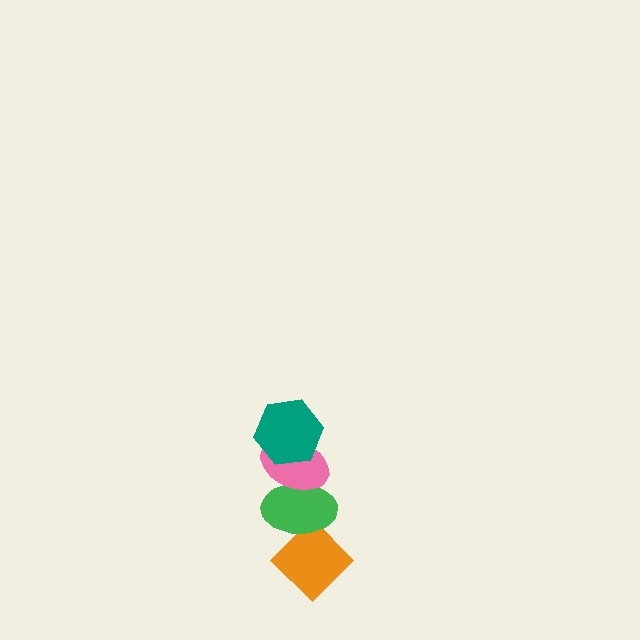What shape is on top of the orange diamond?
The green ellipse is on top of the orange diamond.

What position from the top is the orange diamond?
The orange diamond is 4th from the top.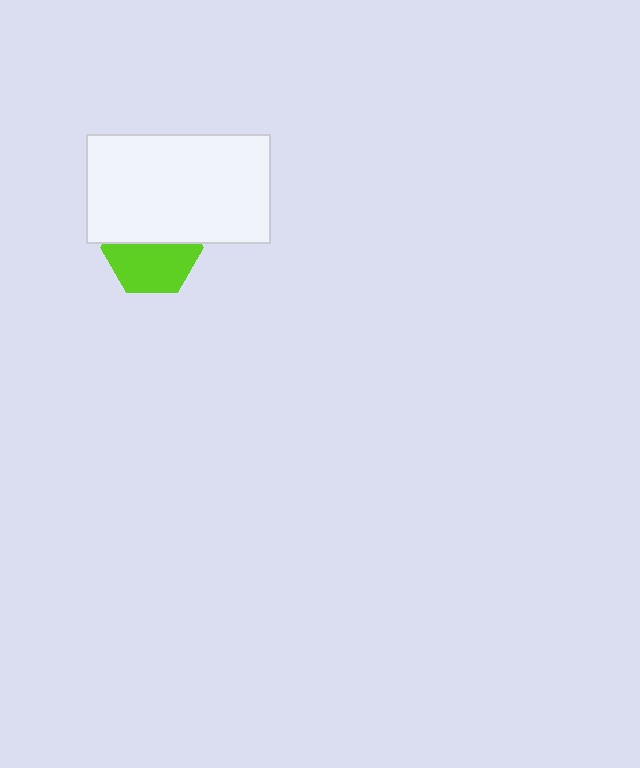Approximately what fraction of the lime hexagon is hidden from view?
Roughly 43% of the lime hexagon is hidden behind the white rectangle.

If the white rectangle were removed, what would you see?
You would see the complete lime hexagon.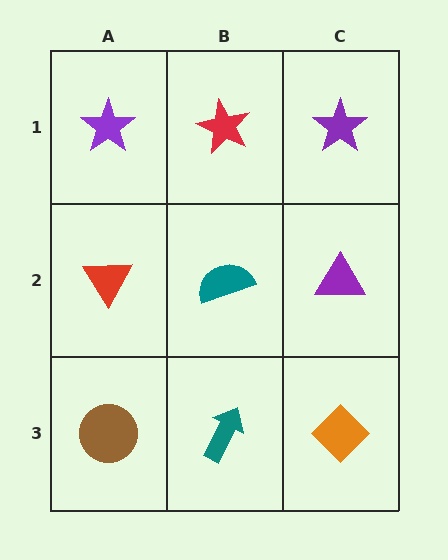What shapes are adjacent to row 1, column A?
A red triangle (row 2, column A), a red star (row 1, column B).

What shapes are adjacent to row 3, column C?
A purple triangle (row 2, column C), a teal arrow (row 3, column B).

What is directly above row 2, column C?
A purple star.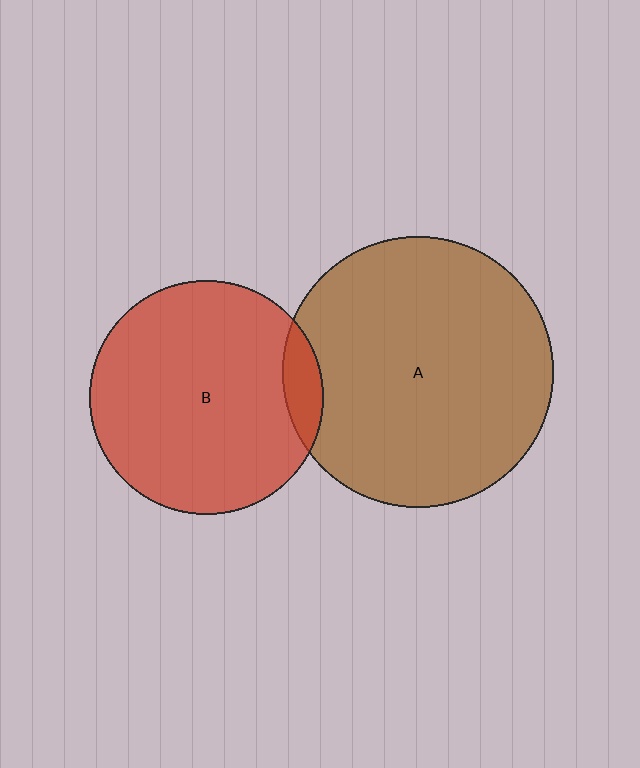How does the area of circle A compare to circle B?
Approximately 1.3 times.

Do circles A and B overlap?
Yes.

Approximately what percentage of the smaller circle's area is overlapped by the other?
Approximately 10%.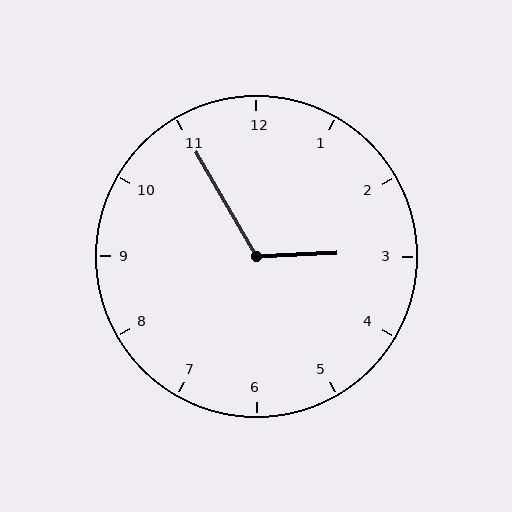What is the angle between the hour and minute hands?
Approximately 118 degrees.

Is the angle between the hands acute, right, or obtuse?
It is obtuse.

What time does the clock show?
2:55.